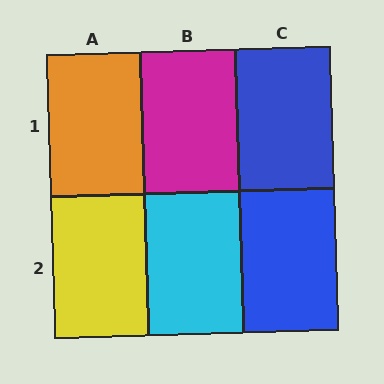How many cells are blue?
2 cells are blue.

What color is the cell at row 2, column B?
Cyan.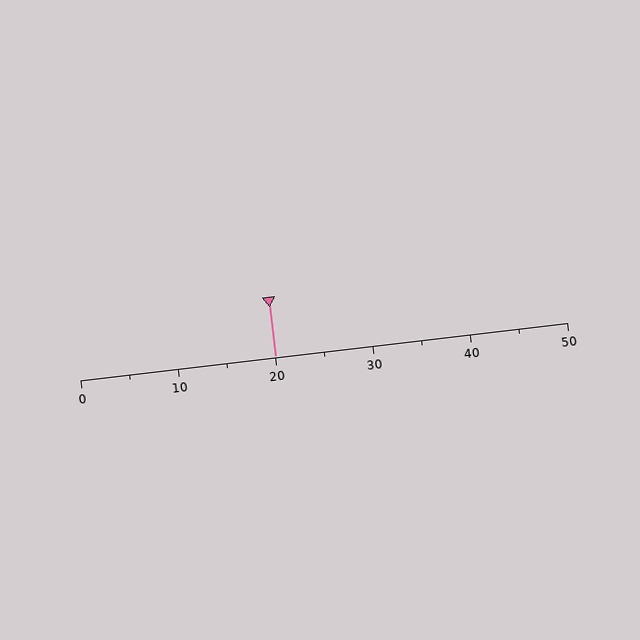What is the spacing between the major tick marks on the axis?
The major ticks are spaced 10 apart.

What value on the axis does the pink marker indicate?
The marker indicates approximately 20.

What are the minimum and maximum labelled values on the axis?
The axis runs from 0 to 50.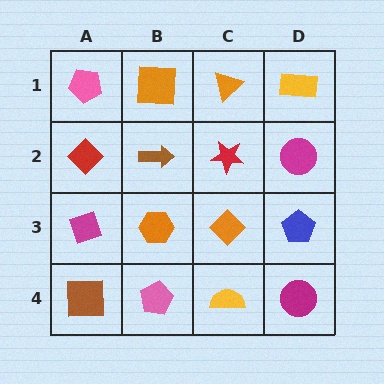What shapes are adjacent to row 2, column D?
A yellow rectangle (row 1, column D), a blue pentagon (row 3, column D), a red star (row 2, column C).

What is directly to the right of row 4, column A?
A pink pentagon.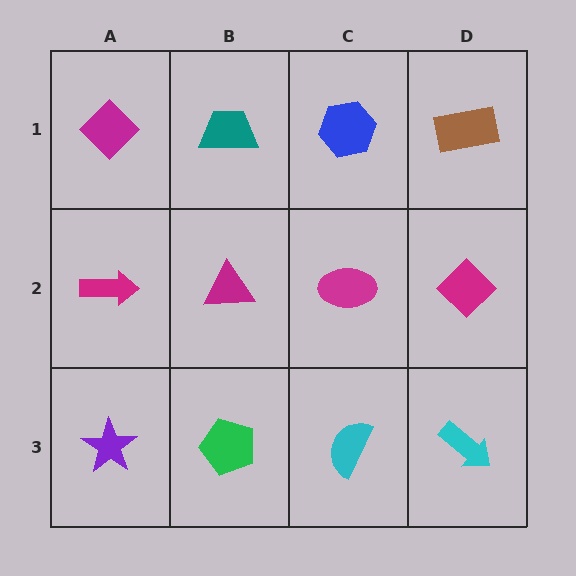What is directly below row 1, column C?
A magenta ellipse.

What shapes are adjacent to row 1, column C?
A magenta ellipse (row 2, column C), a teal trapezoid (row 1, column B), a brown rectangle (row 1, column D).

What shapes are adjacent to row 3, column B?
A magenta triangle (row 2, column B), a purple star (row 3, column A), a cyan semicircle (row 3, column C).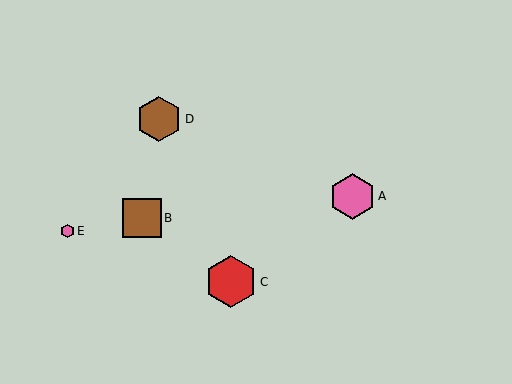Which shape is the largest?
The red hexagon (labeled C) is the largest.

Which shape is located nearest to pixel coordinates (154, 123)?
The brown hexagon (labeled D) at (159, 119) is nearest to that location.